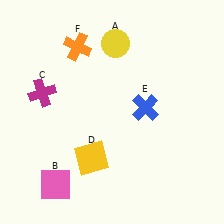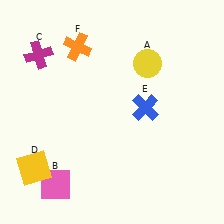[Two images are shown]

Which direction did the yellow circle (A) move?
The yellow circle (A) moved right.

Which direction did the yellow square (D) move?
The yellow square (D) moved left.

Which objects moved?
The objects that moved are: the yellow circle (A), the magenta cross (C), the yellow square (D).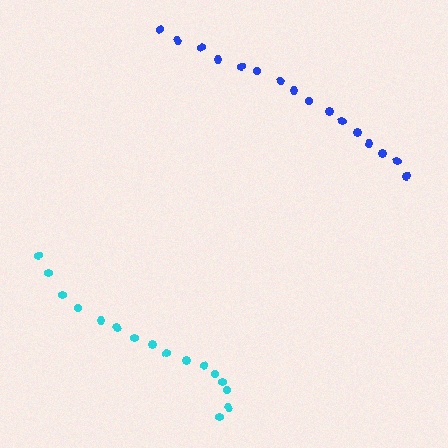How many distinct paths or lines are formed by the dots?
There are 2 distinct paths.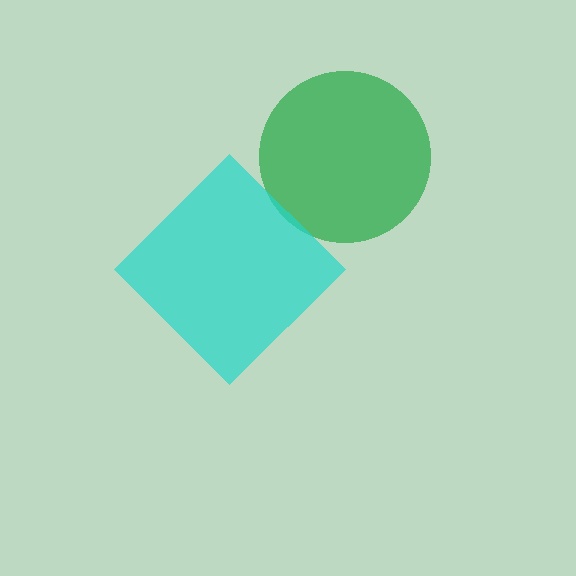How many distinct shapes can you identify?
There are 2 distinct shapes: a green circle, a cyan diamond.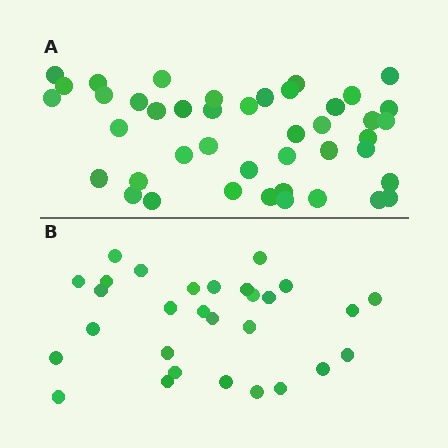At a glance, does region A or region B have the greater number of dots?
Region A (the top region) has more dots.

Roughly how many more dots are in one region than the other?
Region A has approximately 15 more dots than region B.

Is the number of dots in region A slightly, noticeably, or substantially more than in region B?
Region A has substantially more. The ratio is roughly 1.5 to 1.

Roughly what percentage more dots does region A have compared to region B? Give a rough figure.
About 50% more.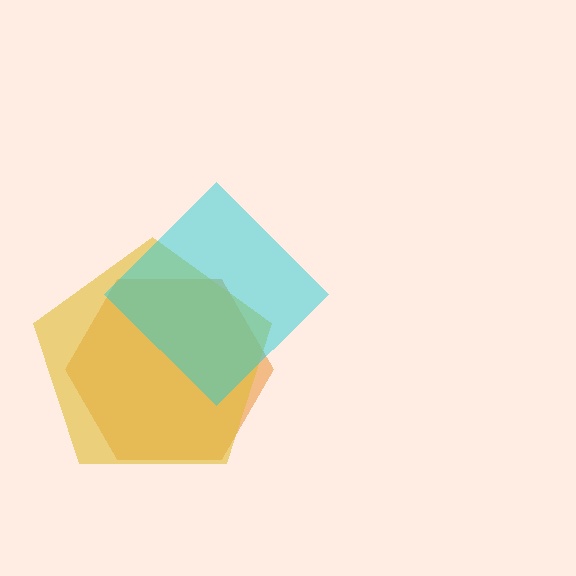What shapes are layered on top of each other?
The layered shapes are: an orange hexagon, a yellow pentagon, a cyan diamond.